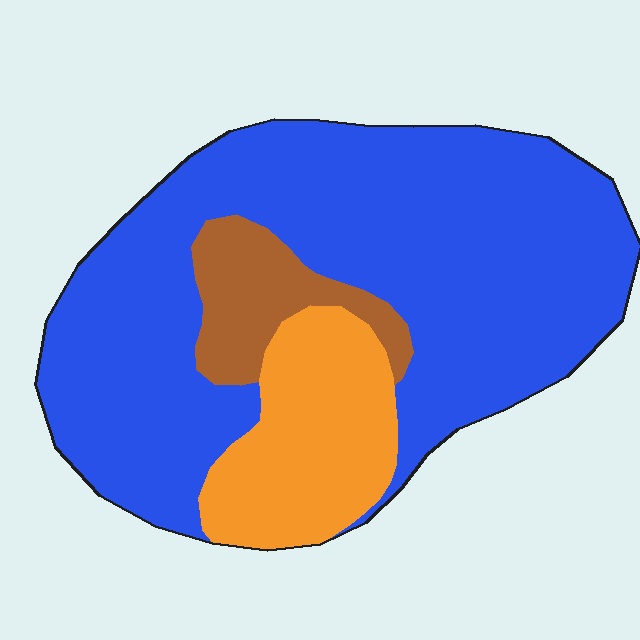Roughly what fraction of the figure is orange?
Orange takes up less than a quarter of the figure.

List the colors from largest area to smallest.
From largest to smallest: blue, orange, brown.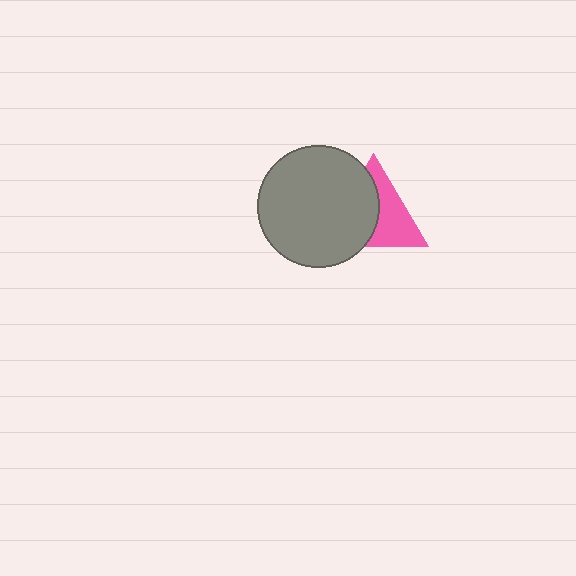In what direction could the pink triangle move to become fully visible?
The pink triangle could move right. That would shift it out from behind the gray circle entirely.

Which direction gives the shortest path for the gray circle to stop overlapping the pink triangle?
Moving left gives the shortest separation.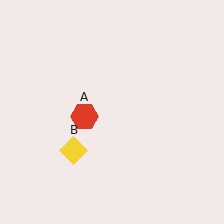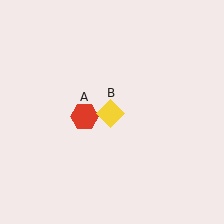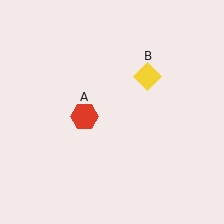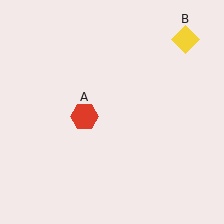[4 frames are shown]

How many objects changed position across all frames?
1 object changed position: yellow diamond (object B).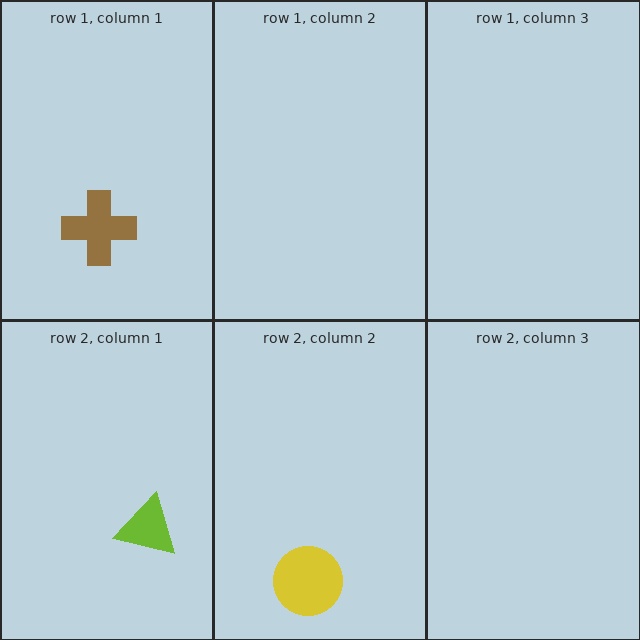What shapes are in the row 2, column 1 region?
The lime triangle.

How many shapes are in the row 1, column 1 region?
1.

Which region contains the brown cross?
The row 1, column 1 region.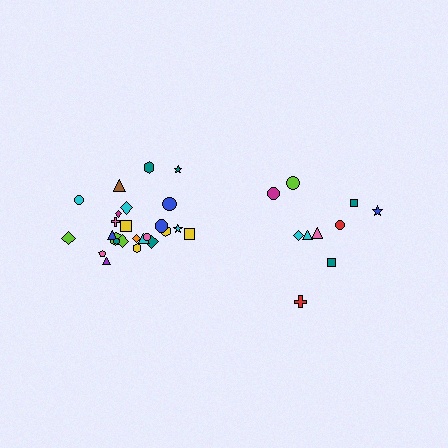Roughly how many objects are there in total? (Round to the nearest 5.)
Roughly 35 objects in total.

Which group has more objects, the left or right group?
The left group.